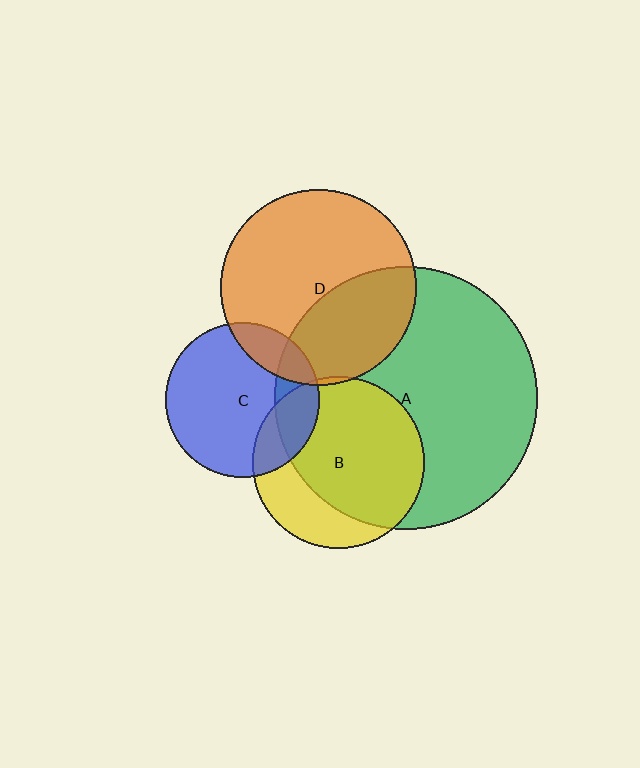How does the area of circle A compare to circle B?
Approximately 2.4 times.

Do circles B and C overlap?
Yes.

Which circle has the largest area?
Circle A (green).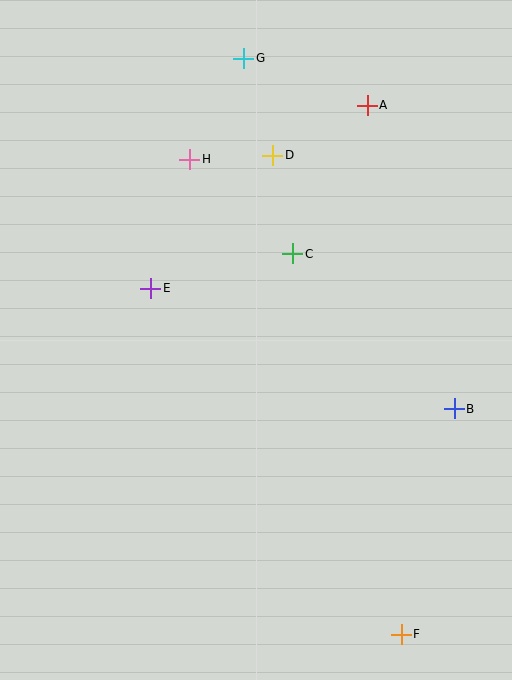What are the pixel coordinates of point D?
Point D is at (273, 155).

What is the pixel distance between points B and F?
The distance between B and F is 232 pixels.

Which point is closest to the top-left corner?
Point H is closest to the top-left corner.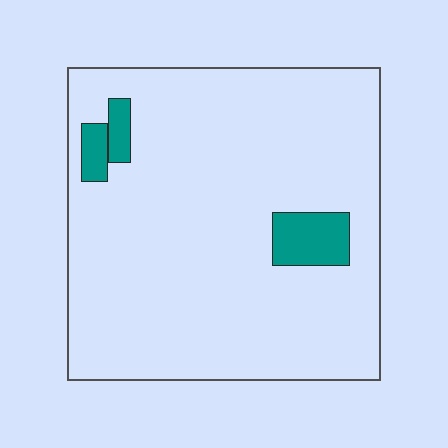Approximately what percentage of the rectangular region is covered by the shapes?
Approximately 5%.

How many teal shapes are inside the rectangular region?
3.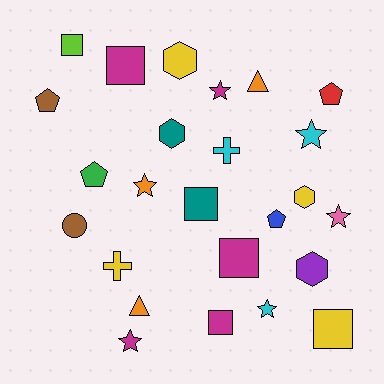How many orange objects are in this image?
There are 3 orange objects.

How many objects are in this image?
There are 25 objects.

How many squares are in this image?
There are 6 squares.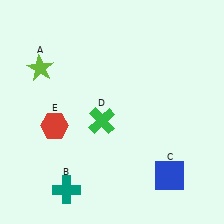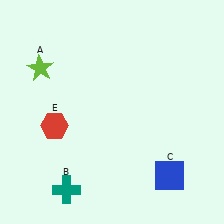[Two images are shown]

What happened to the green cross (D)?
The green cross (D) was removed in Image 2. It was in the bottom-left area of Image 1.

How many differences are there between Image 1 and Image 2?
There is 1 difference between the two images.